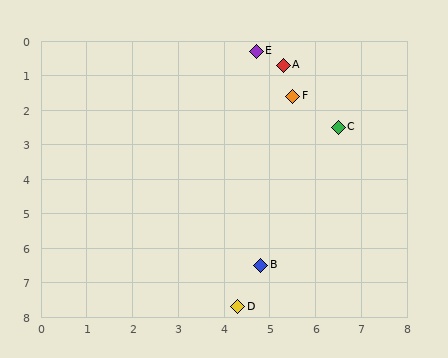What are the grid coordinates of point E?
Point E is at approximately (4.7, 0.3).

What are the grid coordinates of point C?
Point C is at approximately (6.5, 2.5).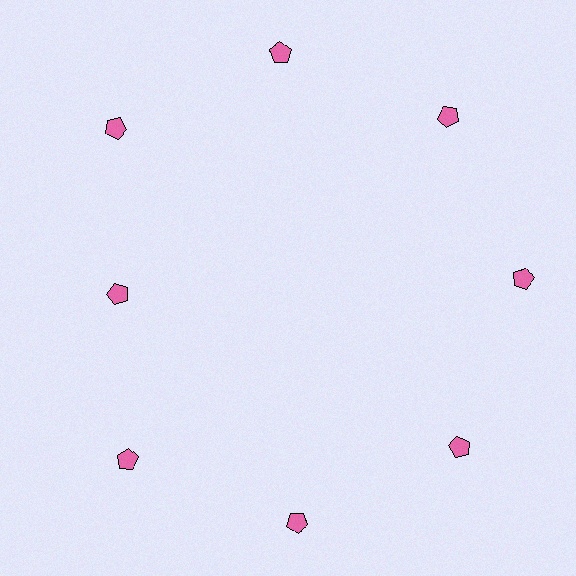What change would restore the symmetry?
The symmetry would be restored by moving it outward, back onto the ring so that all 8 pentagons sit at equal angles and equal distance from the center.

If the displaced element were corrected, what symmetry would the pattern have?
It would have 8-fold rotational symmetry — the pattern would map onto itself every 45 degrees.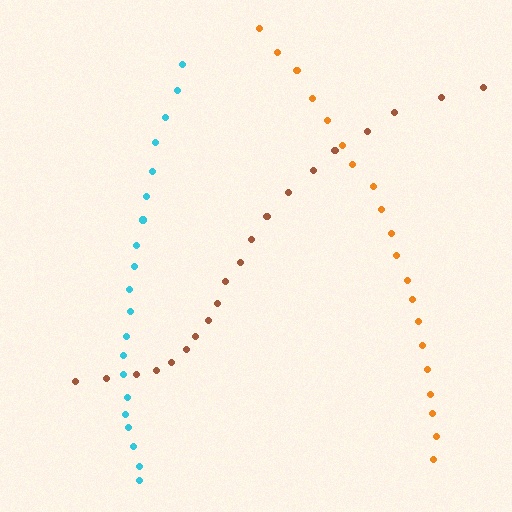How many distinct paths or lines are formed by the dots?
There are 3 distinct paths.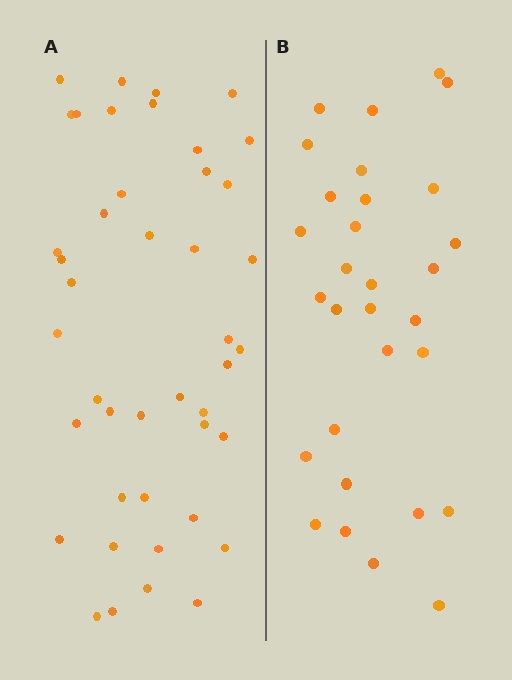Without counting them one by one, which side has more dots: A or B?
Region A (the left region) has more dots.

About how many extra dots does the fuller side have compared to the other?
Region A has approximately 15 more dots than region B.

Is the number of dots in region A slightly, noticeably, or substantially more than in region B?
Region A has noticeably more, but not dramatically so. The ratio is roughly 1.4 to 1.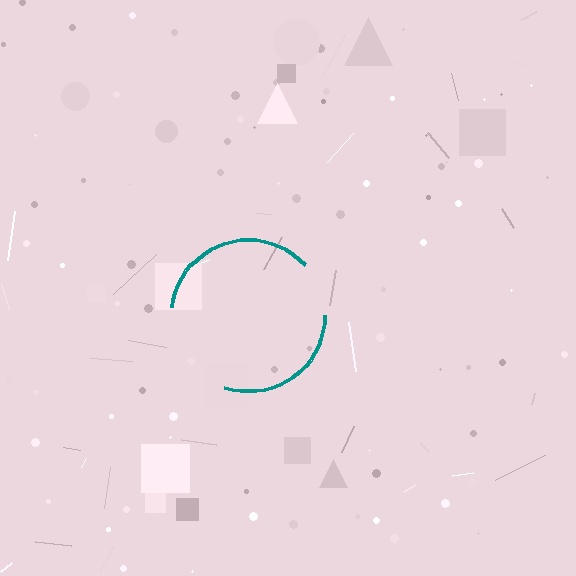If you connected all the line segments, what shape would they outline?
They would outline a circle.